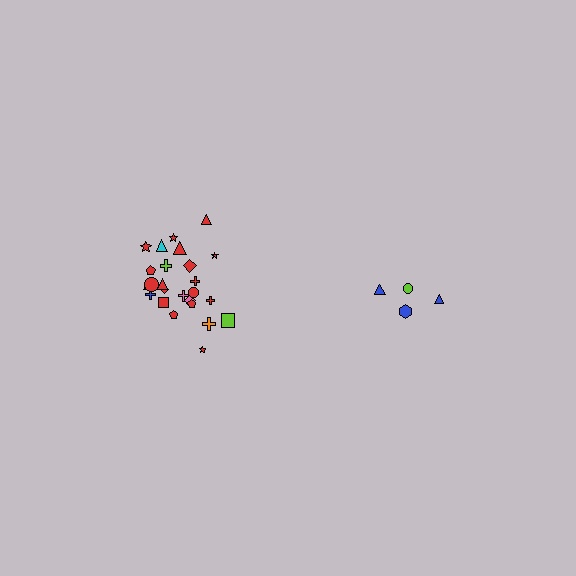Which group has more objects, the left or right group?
The left group.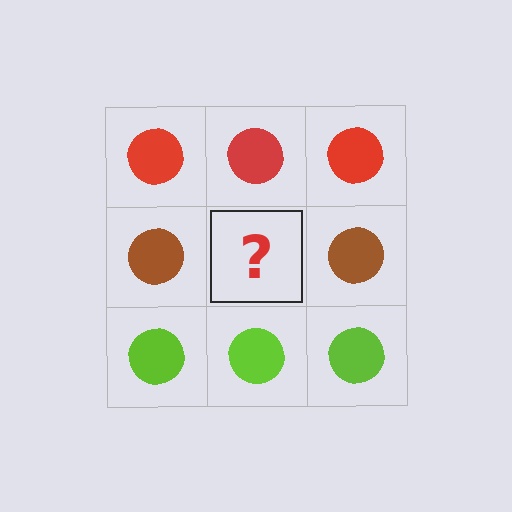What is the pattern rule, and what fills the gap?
The rule is that each row has a consistent color. The gap should be filled with a brown circle.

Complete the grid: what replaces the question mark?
The question mark should be replaced with a brown circle.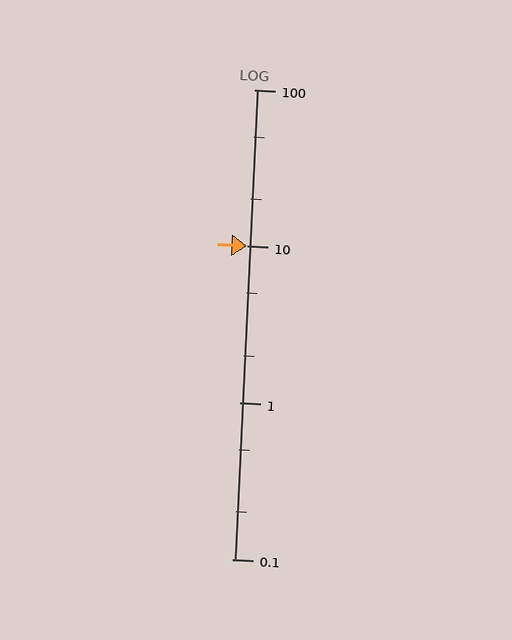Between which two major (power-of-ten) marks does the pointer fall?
The pointer is between 10 and 100.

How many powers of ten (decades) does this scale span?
The scale spans 3 decades, from 0.1 to 100.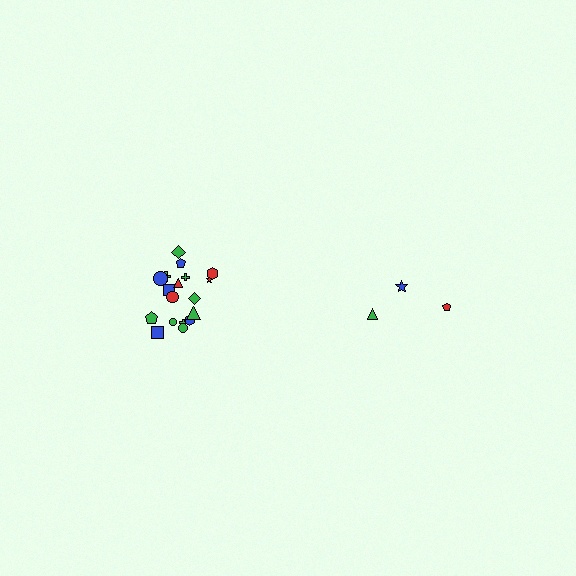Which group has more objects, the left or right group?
The left group.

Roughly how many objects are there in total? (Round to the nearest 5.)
Roughly 20 objects in total.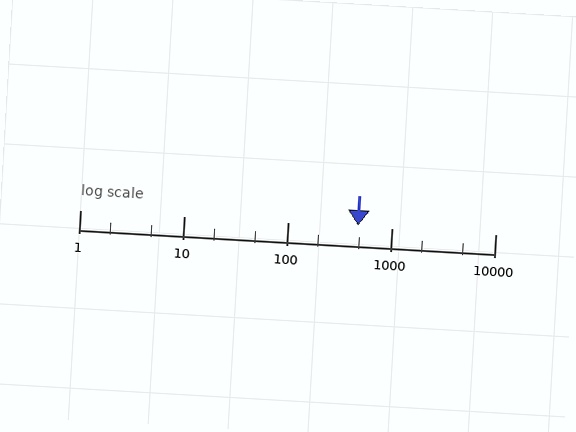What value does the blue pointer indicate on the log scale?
The pointer indicates approximately 480.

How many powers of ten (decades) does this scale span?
The scale spans 4 decades, from 1 to 10000.